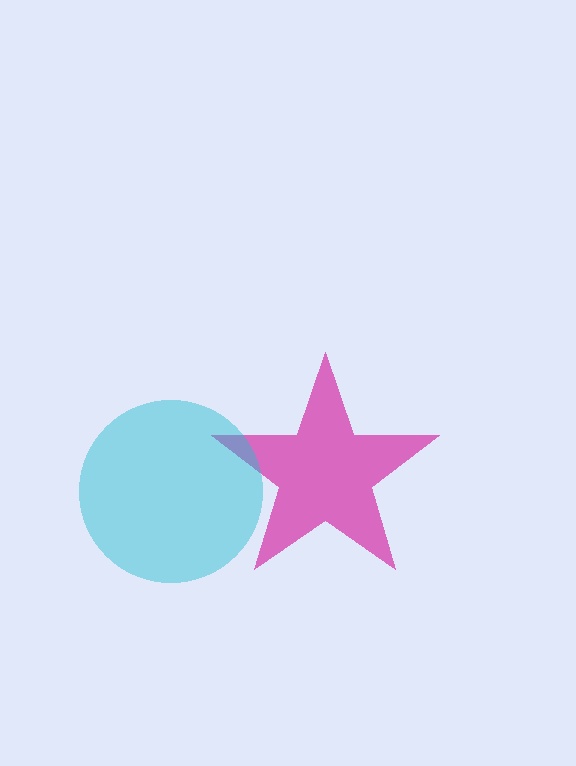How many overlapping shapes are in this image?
There are 2 overlapping shapes in the image.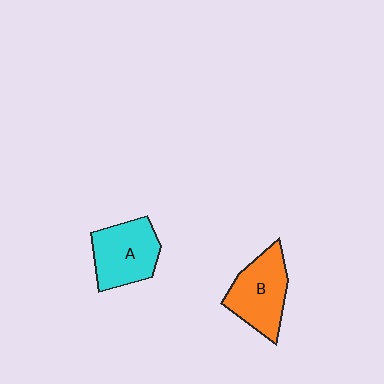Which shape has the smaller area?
Shape A (cyan).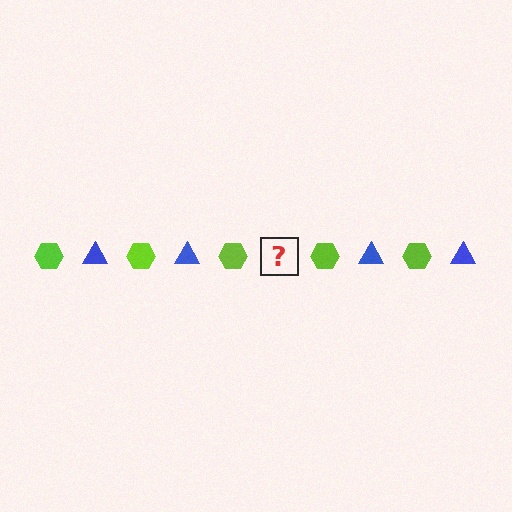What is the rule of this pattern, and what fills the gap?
The rule is that the pattern alternates between lime hexagon and blue triangle. The gap should be filled with a blue triangle.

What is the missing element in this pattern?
The missing element is a blue triangle.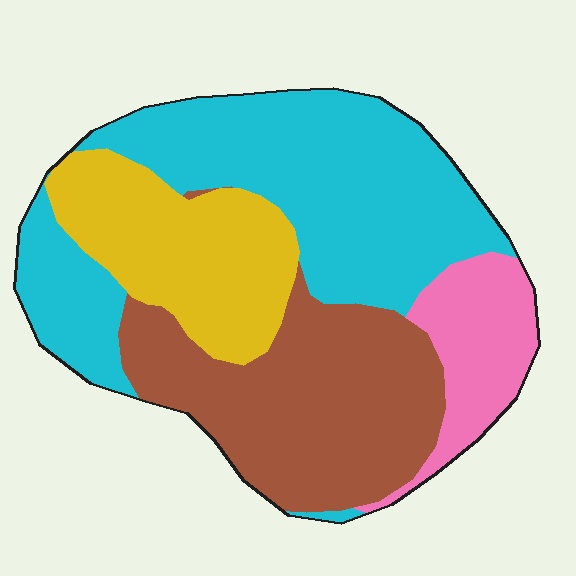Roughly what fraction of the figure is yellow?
Yellow takes up about one fifth (1/5) of the figure.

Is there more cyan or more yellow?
Cyan.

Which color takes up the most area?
Cyan, at roughly 40%.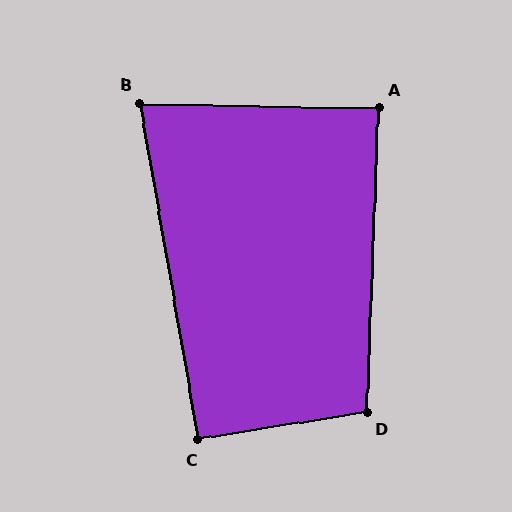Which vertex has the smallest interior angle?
B, at approximately 79 degrees.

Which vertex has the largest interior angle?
D, at approximately 101 degrees.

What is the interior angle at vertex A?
Approximately 89 degrees (approximately right).